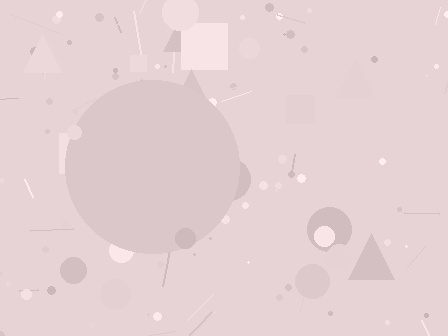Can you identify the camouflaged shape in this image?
The camouflaged shape is a circle.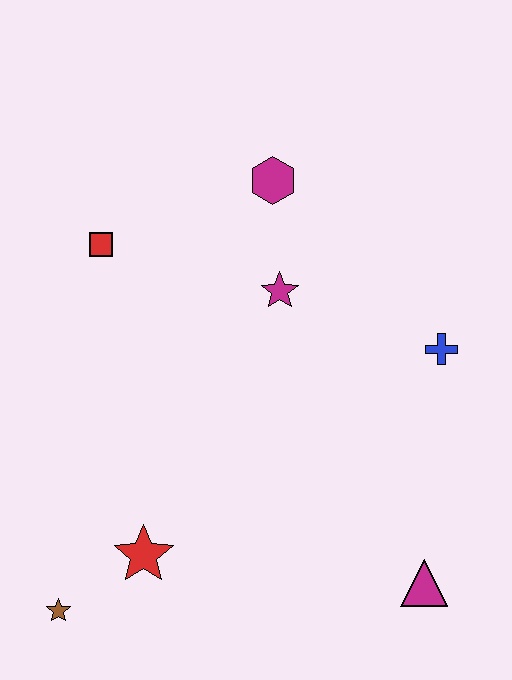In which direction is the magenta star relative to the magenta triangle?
The magenta star is above the magenta triangle.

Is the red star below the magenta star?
Yes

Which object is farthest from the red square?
The magenta triangle is farthest from the red square.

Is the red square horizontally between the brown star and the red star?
Yes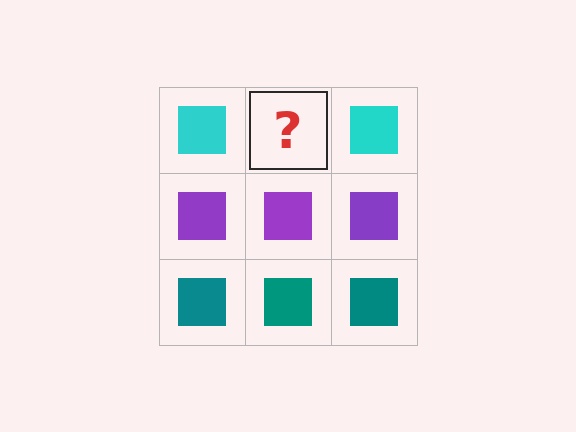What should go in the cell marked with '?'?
The missing cell should contain a cyan square.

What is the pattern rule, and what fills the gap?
The rule is that each row has a consistent color. The gap should be filled with a cyan square.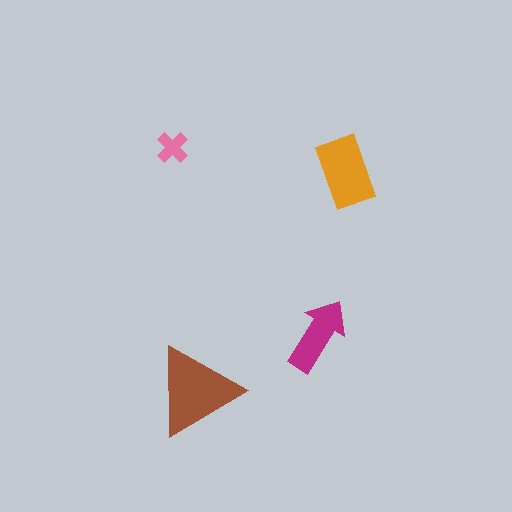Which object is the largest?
The brown triangle.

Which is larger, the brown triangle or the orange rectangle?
The brown triangle.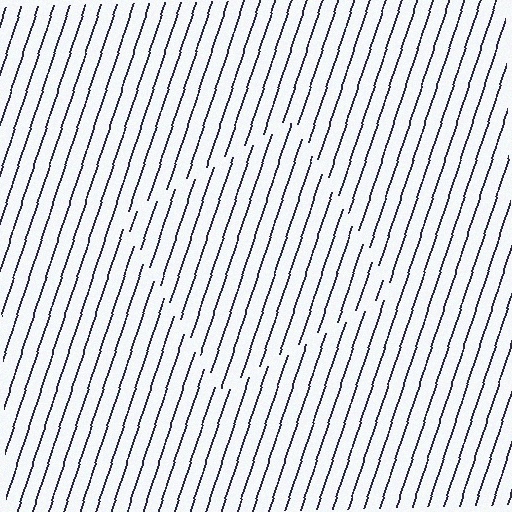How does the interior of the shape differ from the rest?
The interior of the shape contains the same grating, shifted by half a period — the contour is defined by the phase discontinuity where line-ends from the inner and outer gratings abut.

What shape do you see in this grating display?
An illusory square. The interior of the shape contains the same grating, shifted by half a period — the contour is defined by the phase discontinuity where line-ends from the inner and outer gratings abut.